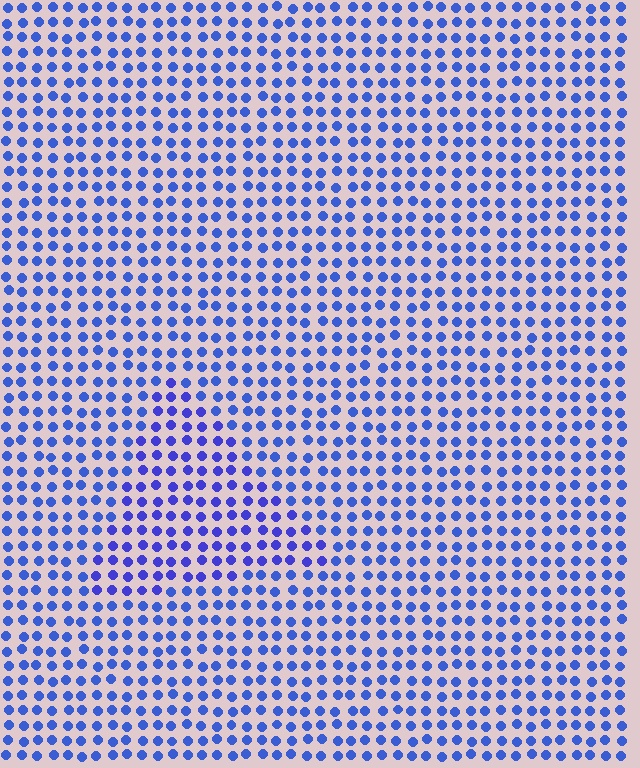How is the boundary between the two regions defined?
The boundary is defined purely by a slight shift in hue (about 16 degrees). Spacing, size, and orientation are identical on both sides.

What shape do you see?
I see a triangle.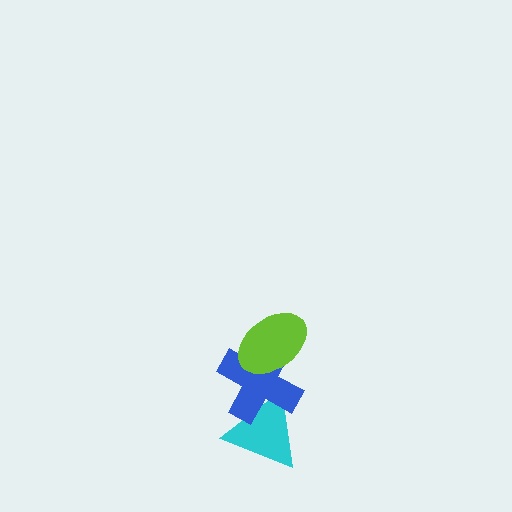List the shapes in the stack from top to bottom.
From top to bottom: the lime ellipse, the blue cross, the cyan triangle.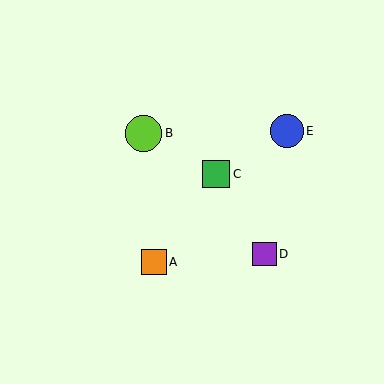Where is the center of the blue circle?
The center of the blue circle is at (287, 131).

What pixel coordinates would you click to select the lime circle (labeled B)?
Click at (144, 133) to select the lime circle B.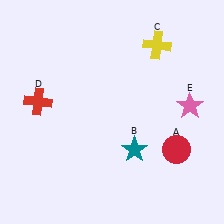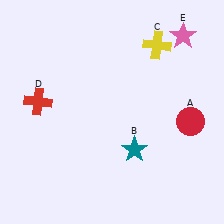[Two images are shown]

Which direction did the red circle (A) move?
The red circle (A) moved up.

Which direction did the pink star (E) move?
The pink star (E) moved up.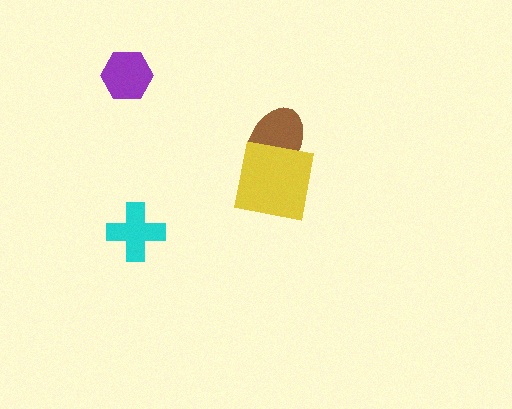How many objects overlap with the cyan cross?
0 objects overlap with the cyan cross.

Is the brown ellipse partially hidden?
Yes, it is partially covered by another shape.